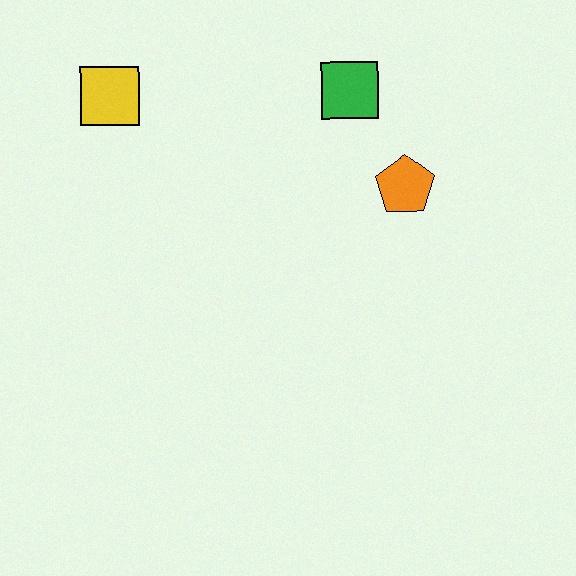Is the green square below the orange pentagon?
No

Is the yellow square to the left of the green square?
Yes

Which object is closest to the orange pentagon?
The green square is closest to the orange pentagon.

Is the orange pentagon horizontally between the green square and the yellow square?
No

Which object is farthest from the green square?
The yellow square is farthest from the green square.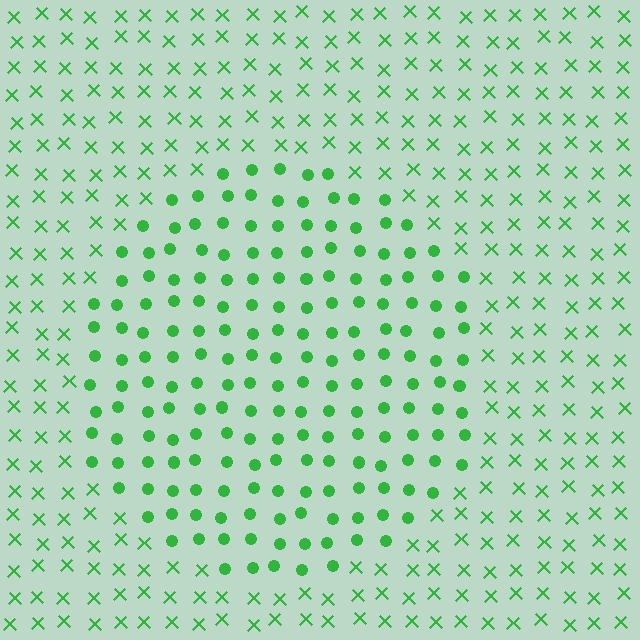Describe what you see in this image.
The image is filled with small green elements arranged in a uniform grid. A circle-shaped region contains circles, while the surrounding area contains X marks. The boundary is defined purely by the change in element shape.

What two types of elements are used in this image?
The image uses circles inside the circle region and X marks outside it.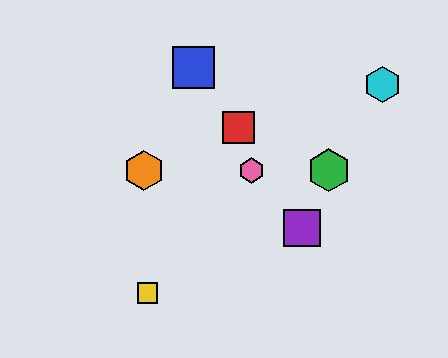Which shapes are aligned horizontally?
The green hexagon, the orange hexagon, the pink hexagon are aligned horizontally.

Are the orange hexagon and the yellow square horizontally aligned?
No, the orange hexagon is at y≈170 and the yellow square is at y≈293.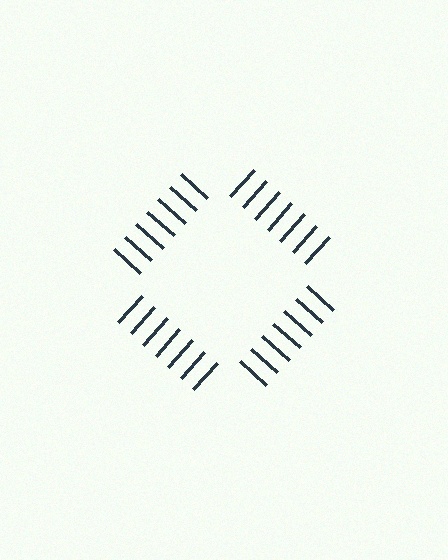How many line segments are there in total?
28 — 7 along each of the 4 edges.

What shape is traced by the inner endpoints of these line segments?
An illusory square — the line segments terminate on its edges but no continuous stroke is drawn.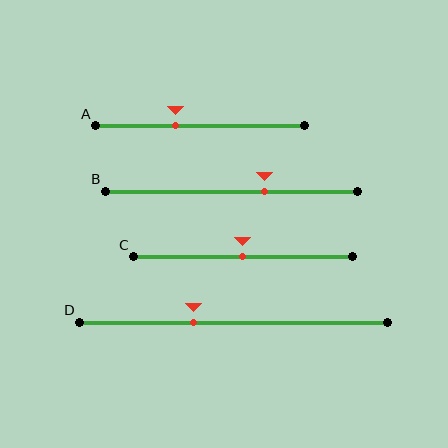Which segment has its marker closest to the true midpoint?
Segment C has its marker closest to the true midpoint.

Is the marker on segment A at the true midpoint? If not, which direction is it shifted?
No, the marker on segment A is shifted to the left by about 12% of the segment length.